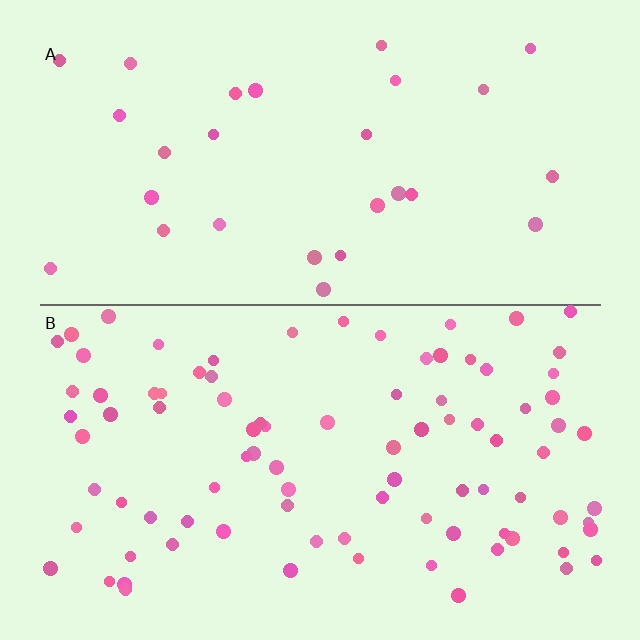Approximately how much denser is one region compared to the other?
Approximately 3.2× — region B over region A.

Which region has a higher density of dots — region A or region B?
B (the bottom).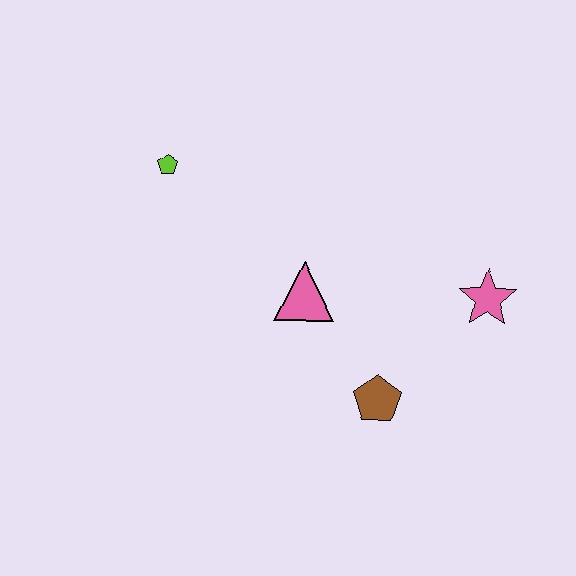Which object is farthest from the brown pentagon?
The lime pentagon is farthest from the brown pentagon.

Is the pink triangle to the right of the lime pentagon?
Yes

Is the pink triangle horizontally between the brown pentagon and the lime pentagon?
Yes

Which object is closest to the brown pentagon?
The pink triangle is closest to the brown pentagon.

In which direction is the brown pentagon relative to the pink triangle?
The brown pentagon is below the pink triangle.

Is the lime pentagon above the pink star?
Yes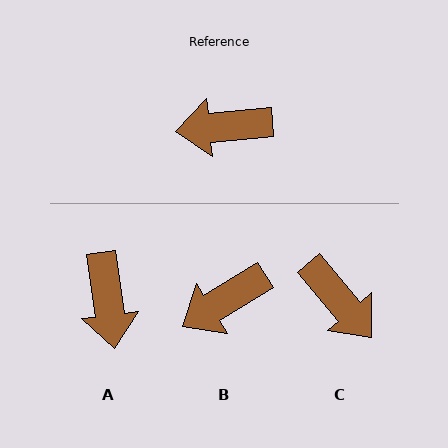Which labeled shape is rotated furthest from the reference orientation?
C, about 125 degrees away.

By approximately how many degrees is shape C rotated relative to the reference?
Approximately 125 degrees counter-clockwise.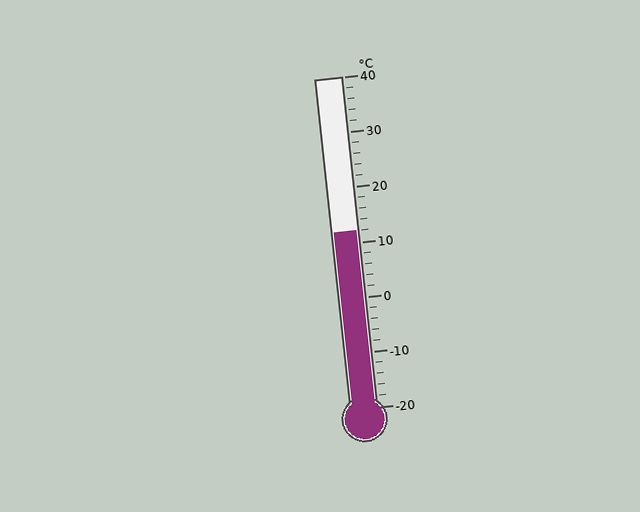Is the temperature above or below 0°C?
The temperature is above 0°C.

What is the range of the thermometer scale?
The thermometer scale ranges from -20°C to 40°C.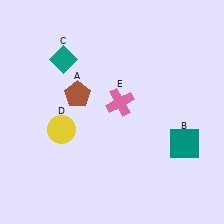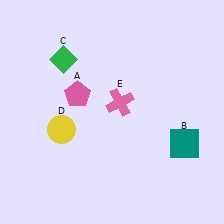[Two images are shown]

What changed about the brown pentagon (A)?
In Image 1, A is brown. In Image 2, it changed to pink.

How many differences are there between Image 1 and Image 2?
There are 2 differences between the two images.